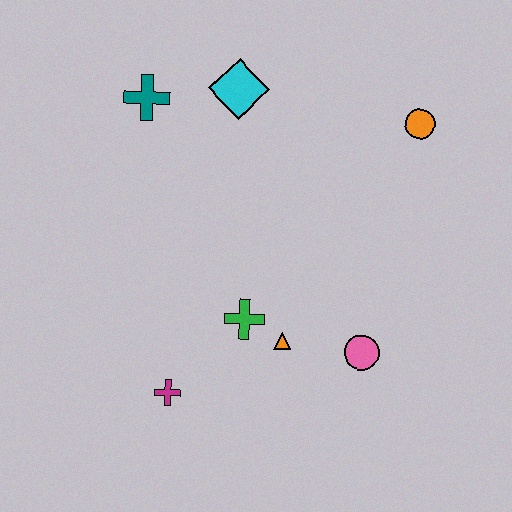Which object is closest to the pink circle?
The orange triangle is closest to the pink circle.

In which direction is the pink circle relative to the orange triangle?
The pink circle is to the right of the orange triangle.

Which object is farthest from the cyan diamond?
The magenta cross is farthest from the cyan diamond.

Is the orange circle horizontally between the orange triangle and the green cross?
No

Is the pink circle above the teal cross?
No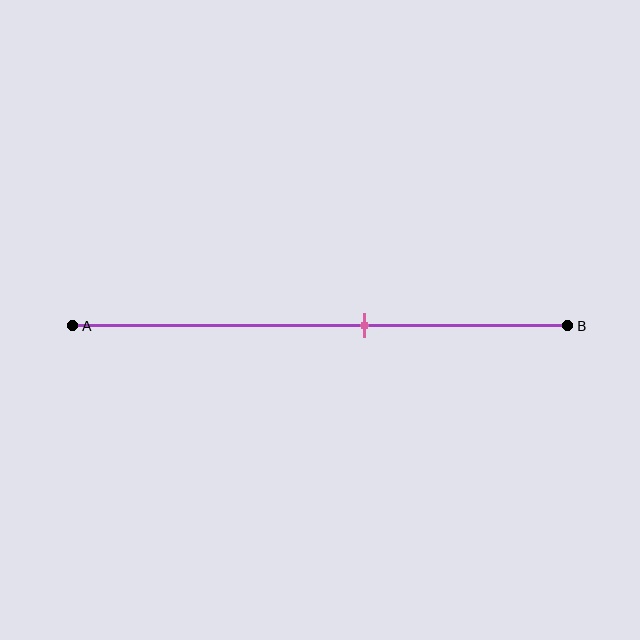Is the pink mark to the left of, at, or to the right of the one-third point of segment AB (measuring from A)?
The pink mark is to the right of the one-third point of segment AB.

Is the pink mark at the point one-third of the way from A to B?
No, the mark is at about 60% from A, not at the 33% one-third point.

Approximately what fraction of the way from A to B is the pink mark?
The pink mark is approximately 60% of the way from A to B.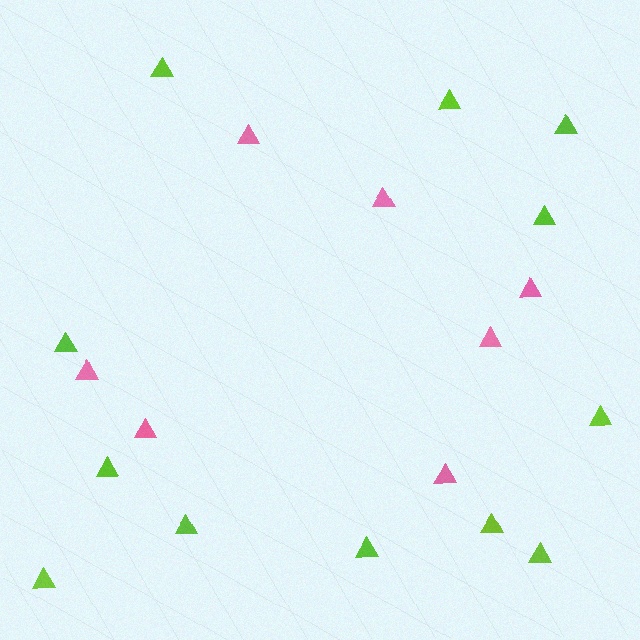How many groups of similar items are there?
There are 2 groups: one group of pink triangles (7) and one group of lime triangles (12).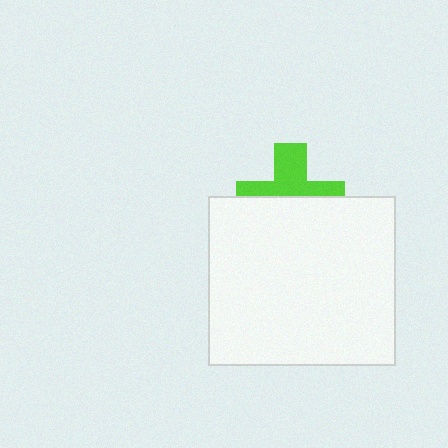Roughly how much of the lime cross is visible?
About half of it is visible (roughly 46%).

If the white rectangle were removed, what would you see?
You would see the complete lime cross.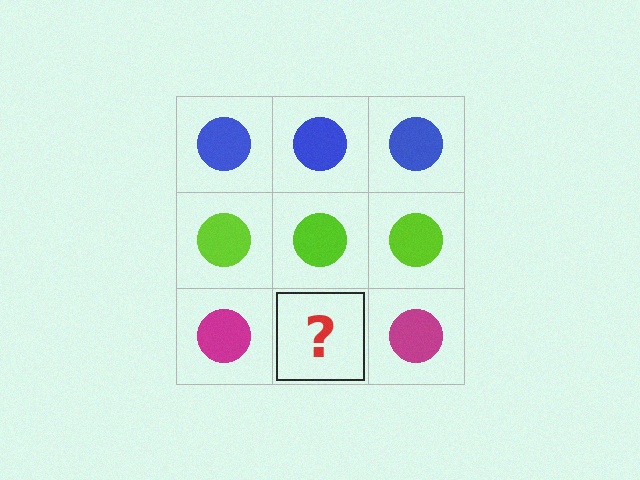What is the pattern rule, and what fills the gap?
The rule is that each row has a consistent color. The gap should be filled with a magenta circle.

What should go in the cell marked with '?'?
The missing cell should contain a magenta circle.